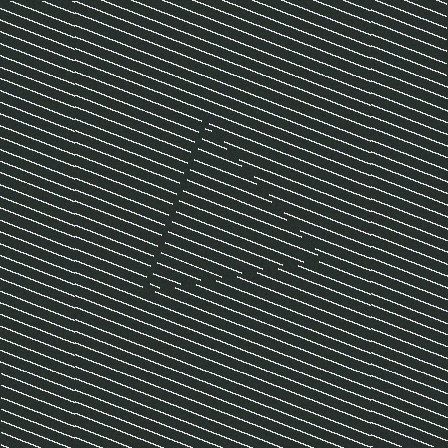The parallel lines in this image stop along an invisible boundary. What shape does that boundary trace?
An illusory triangle. The interior of the shape contains the same grating, shifted by half a period — the contour is defined by the phase discontinuity where line-ends from the inner and outer gratings abut.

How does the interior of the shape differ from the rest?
The interior of the shape contains the same grating, shifted by half a period — the contour is defined by the phase discontinuity where line-ends from the inner and outer gratings abut.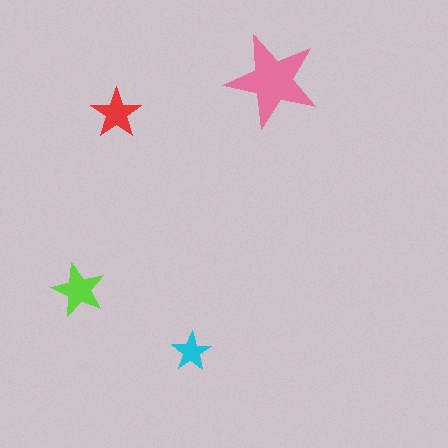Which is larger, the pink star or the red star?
The pink one.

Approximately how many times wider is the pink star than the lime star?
About 2 times wider.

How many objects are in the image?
There are 4 objects in the image.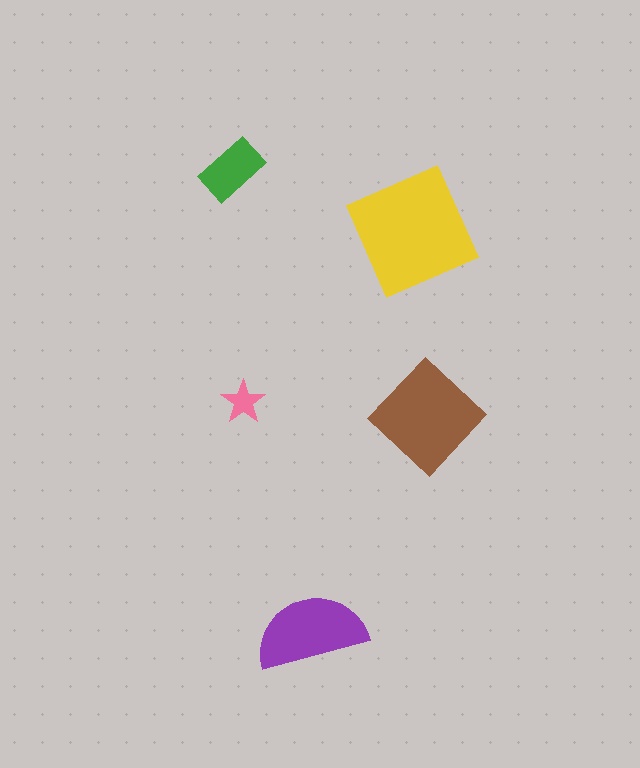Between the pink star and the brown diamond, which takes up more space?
The brown diamond.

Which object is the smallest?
The pink star.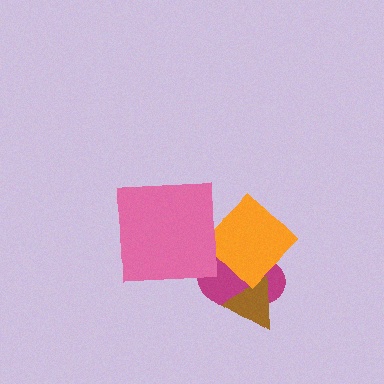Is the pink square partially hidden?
No, no other shape covers it.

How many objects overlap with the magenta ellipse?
2 objects overlap with the magenta ellipse.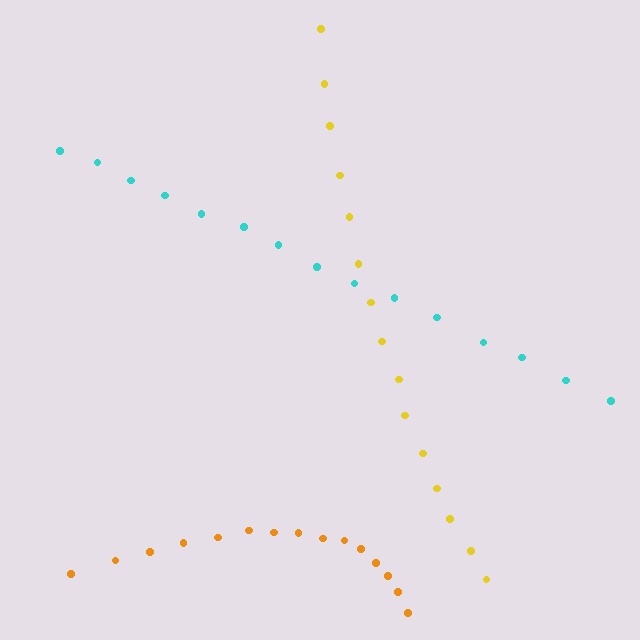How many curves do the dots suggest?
There are 3 distinct paths.